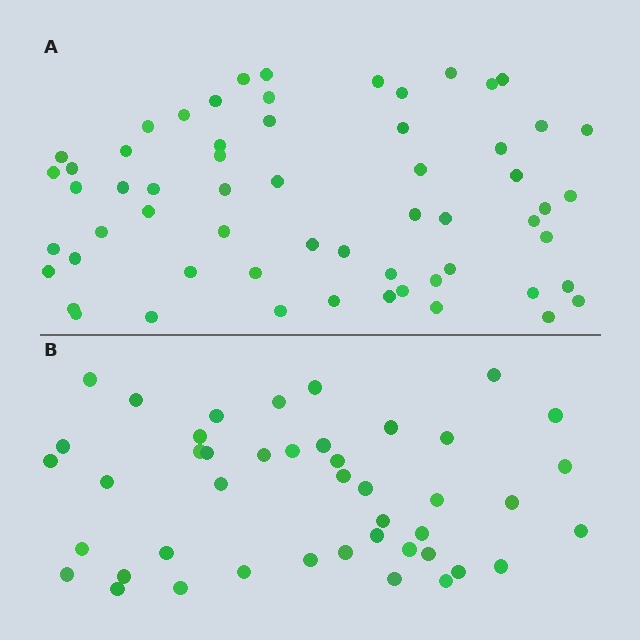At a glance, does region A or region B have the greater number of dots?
Region A (the top region) has more dots.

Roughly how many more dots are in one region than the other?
Region A has approximately 15 more dots than region B.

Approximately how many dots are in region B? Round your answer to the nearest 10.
About 40 dots. (The exact count is 44, which rounds to 40.)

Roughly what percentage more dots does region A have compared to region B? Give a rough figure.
About 35% more.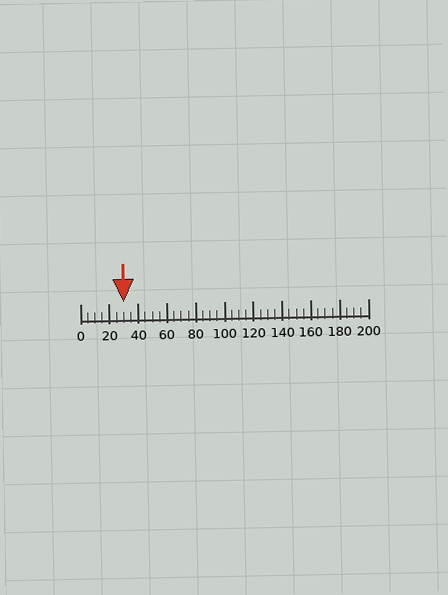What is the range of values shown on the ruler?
The ruler shows values from 0 to 200.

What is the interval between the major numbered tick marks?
The major tick marks are spaced 20 units apart.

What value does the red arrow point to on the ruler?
The red arrow points to approximately 30.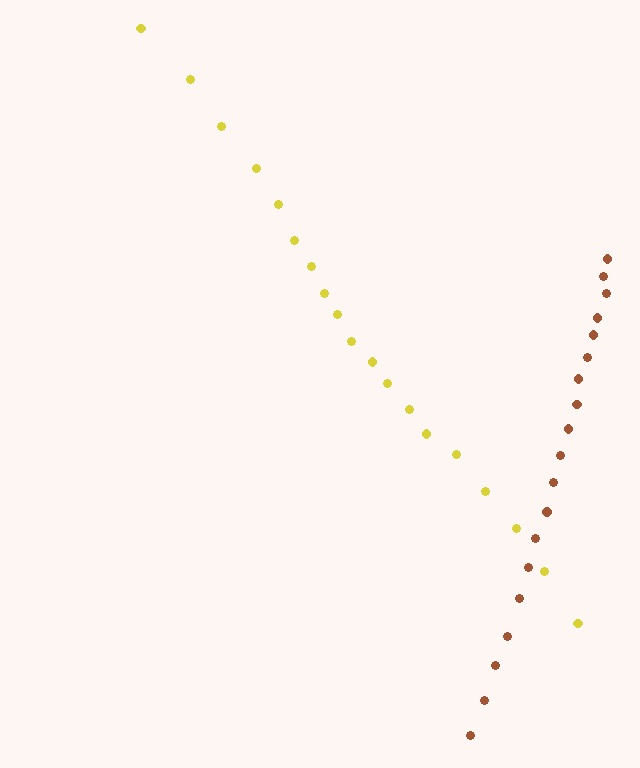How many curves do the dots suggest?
There are 2 distinct paths.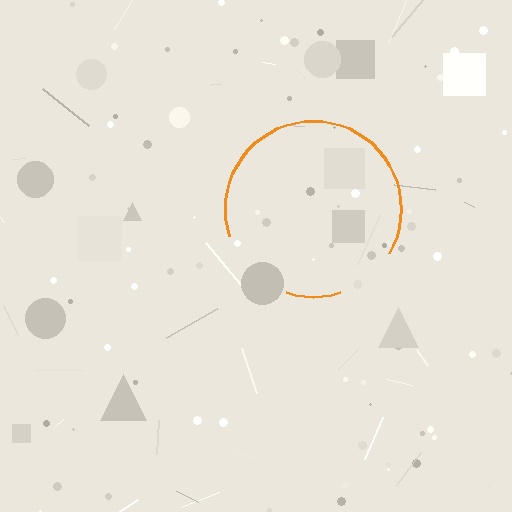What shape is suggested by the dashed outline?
The dashed outline suggests a circle.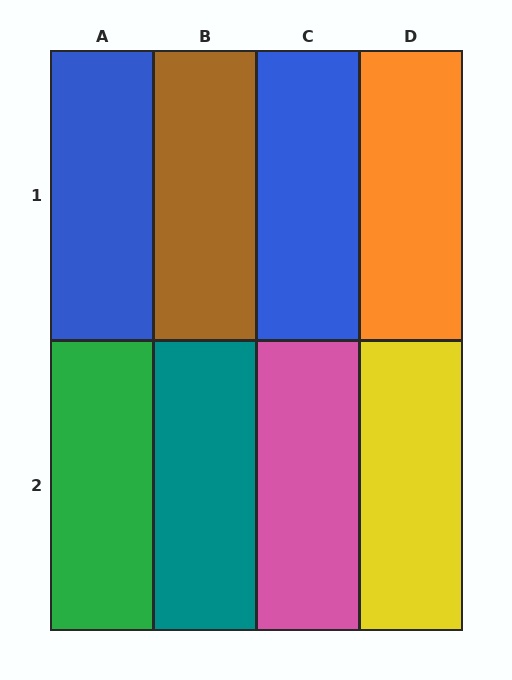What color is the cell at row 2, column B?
Teal.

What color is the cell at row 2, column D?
Yellow.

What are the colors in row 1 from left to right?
Blue, brown, blue, orange.